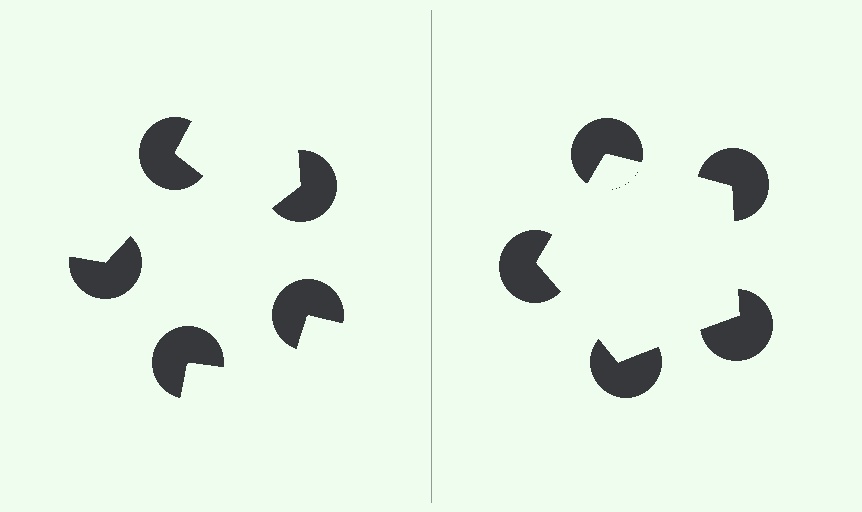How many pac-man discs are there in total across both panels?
10 — 5 on each side.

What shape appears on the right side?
An illusory pentagon.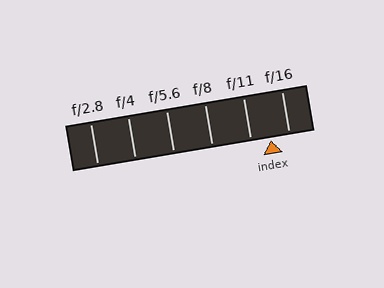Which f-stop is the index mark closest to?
The index mark is closest to f/16.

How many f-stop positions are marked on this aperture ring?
There are 6 f-stop positions marked.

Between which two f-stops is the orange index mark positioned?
The index mark is between f/11 and f/16.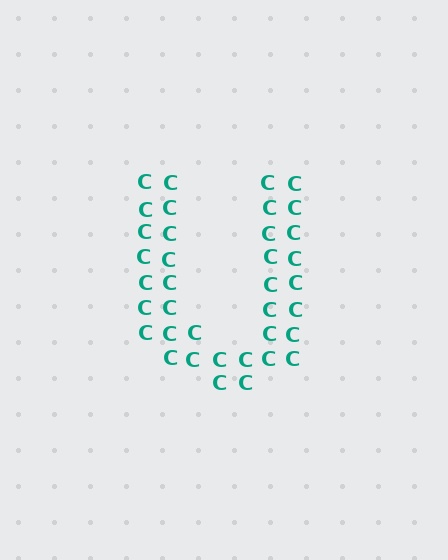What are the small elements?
The small elements are letter C's.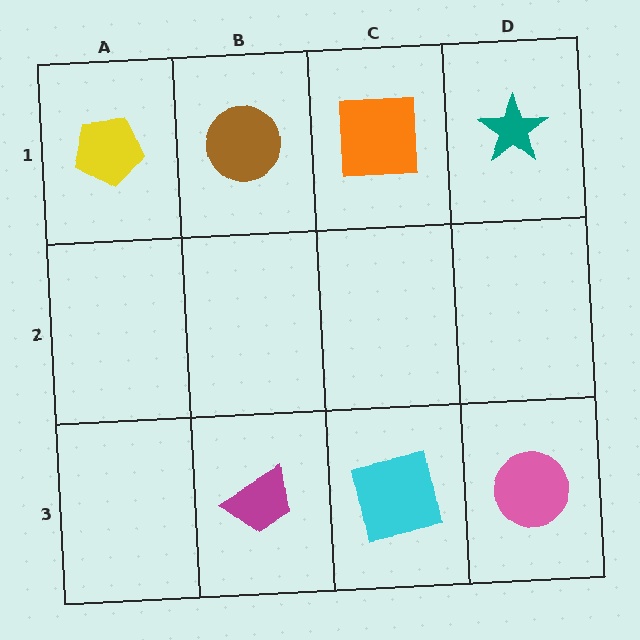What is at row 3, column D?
A pink circle.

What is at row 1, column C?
An orange square.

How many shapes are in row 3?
3 shapes.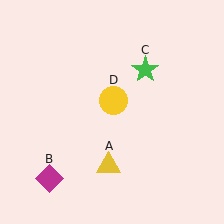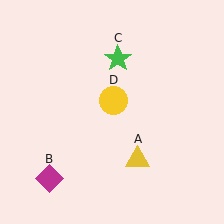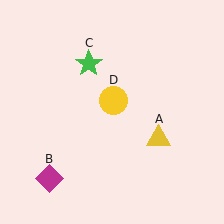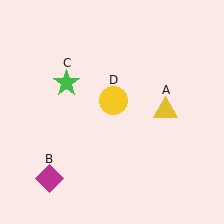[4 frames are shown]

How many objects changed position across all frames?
2 objects changed position: yellow triangle (object A), green star (object C).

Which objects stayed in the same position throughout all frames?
Magenta diamond (object B) and yellow circle (object D) remained stationary.